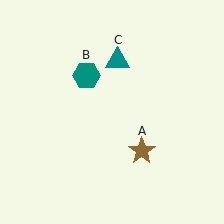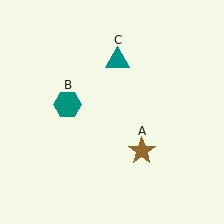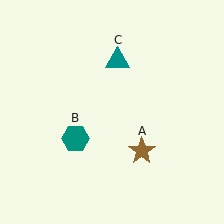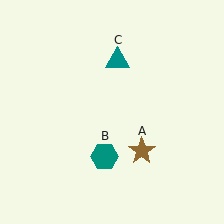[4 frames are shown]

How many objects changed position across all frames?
1 object changed position: teal hexagon (object B).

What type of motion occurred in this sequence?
The teal hexagon (object B) rotated counterclockwise around the center of the scene.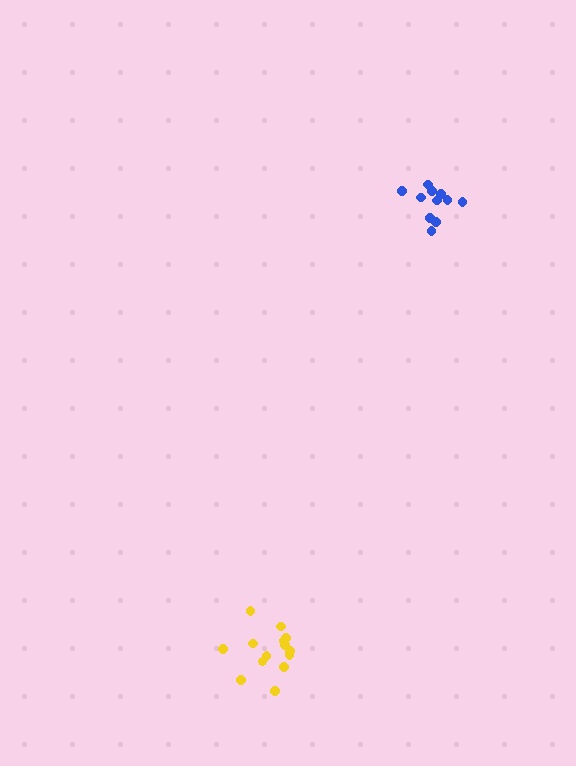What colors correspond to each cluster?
The clusters are colored: yellow, blue.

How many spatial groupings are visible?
There are 2 spatial groupings.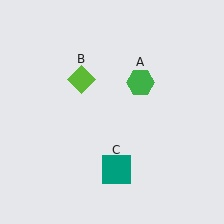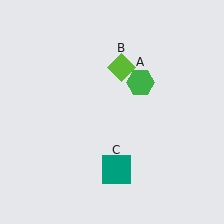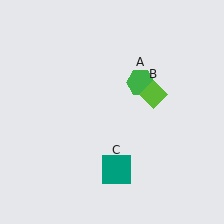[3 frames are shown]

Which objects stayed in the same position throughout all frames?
Green hexagon (object A) and teal square (object C) remained stationary.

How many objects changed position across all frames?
1 object changed position: lime diamond (object B).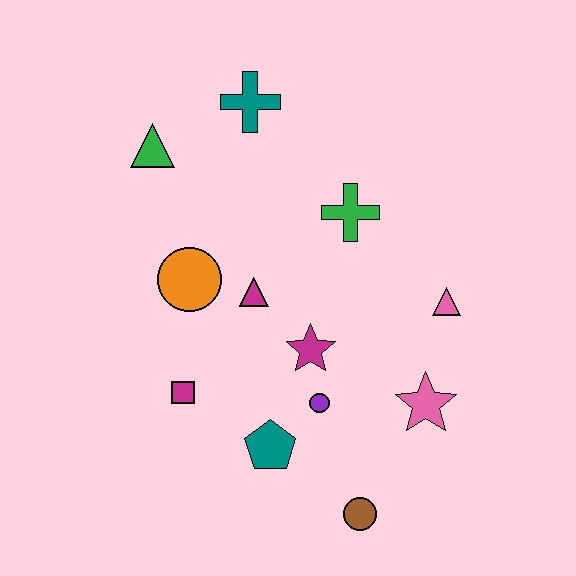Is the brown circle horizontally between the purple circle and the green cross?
No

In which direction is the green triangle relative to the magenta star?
The green triangle is above the magenta star.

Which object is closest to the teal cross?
The green triangle is closest to the teal cross.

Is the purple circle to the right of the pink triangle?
No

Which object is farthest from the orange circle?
The brown circle is farthest from the orange circle.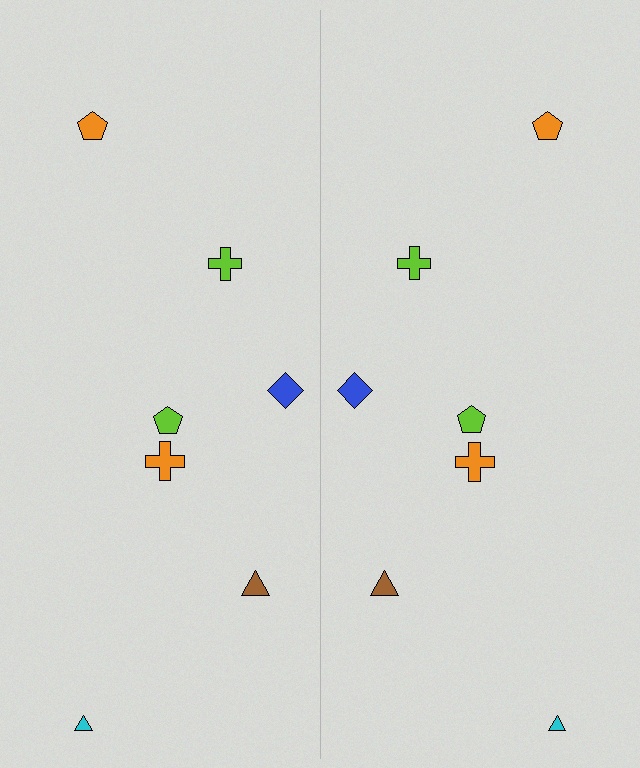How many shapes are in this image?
There are 14 shapes in this image.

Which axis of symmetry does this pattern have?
The pattern has a vertical axis of symmetry running through the center of the image.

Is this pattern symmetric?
Yes, this pattern has bilateral (reflection) symmetry.